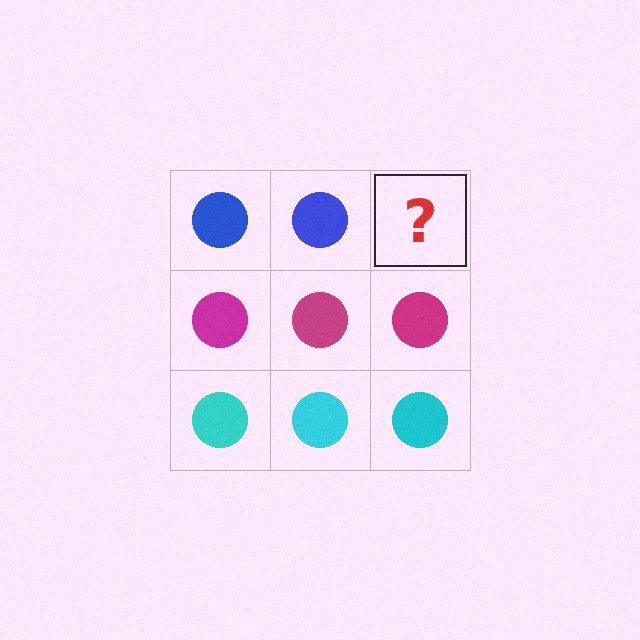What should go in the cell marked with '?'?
The missing cell should contain a blue circle.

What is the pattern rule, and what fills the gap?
The rule is that each row has a consistent color. The gap should be filled with a blue circle.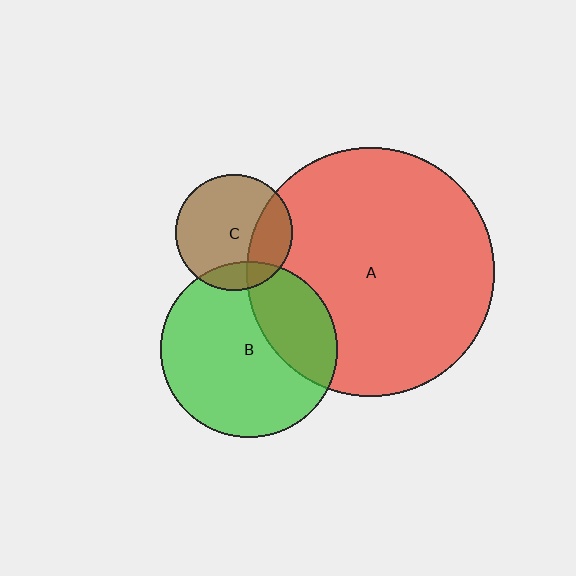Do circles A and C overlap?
Yes.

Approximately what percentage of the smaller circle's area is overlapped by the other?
Approximately 25%.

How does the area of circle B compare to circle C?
Approximately 2.3 times.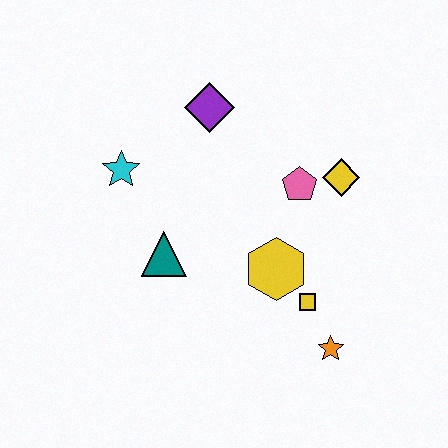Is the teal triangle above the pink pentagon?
No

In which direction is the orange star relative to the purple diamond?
The orange star is below the purple diamond.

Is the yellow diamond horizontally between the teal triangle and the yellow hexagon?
No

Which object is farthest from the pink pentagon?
The cyan star is farthest from the pink pentagon.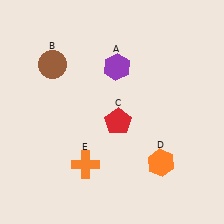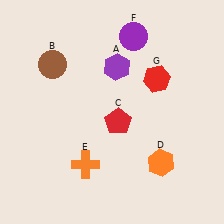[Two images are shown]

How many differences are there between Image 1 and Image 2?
There are 2 differences between the two images.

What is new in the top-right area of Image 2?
A red hexagon (G) was added in the top-right area of Image 2.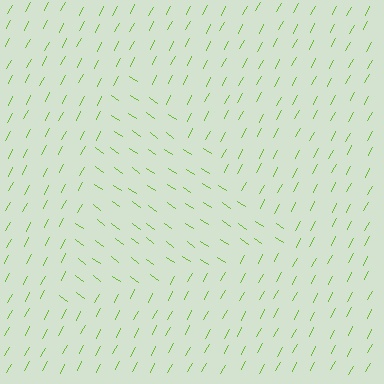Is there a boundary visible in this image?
Yes, there is a texture boundary formed by a change in line orientation.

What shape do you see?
I see a triangle.